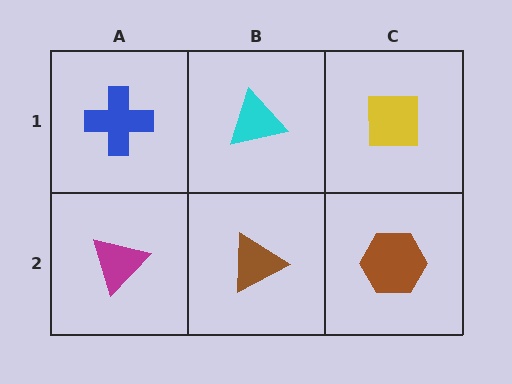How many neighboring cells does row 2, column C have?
2.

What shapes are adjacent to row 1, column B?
A brown triangle (row 2, column B), a blue cross (row 1, column A), a yellow square (row 1, column C).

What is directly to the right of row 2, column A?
A brown triangle.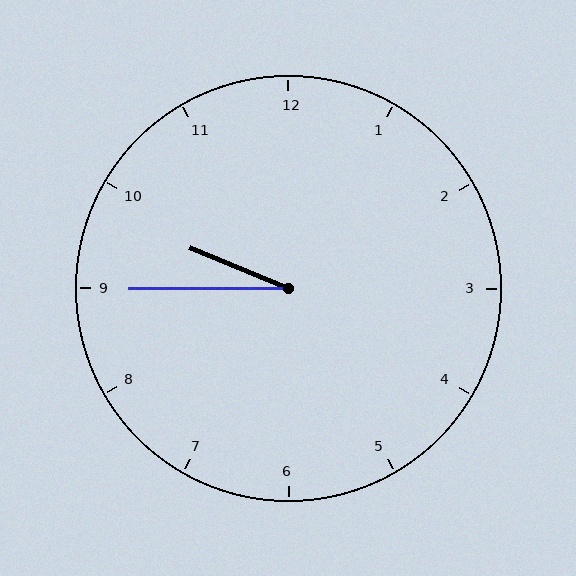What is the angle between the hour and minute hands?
Approximately 22 degrees.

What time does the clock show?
9:45.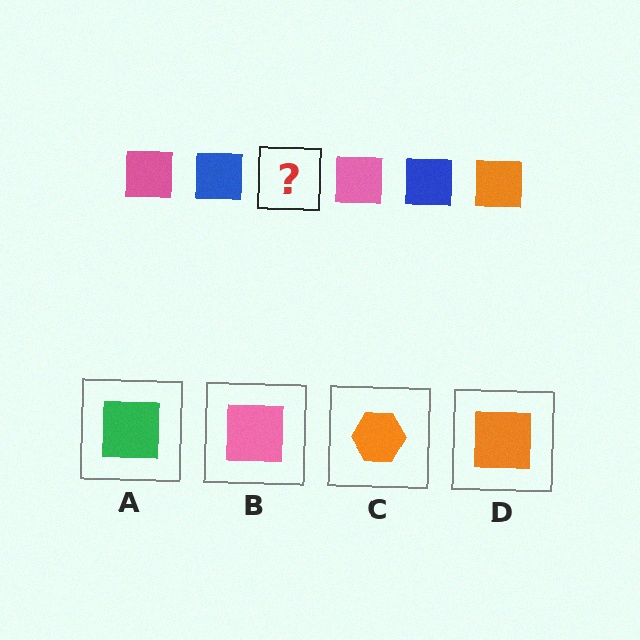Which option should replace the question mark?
Option D.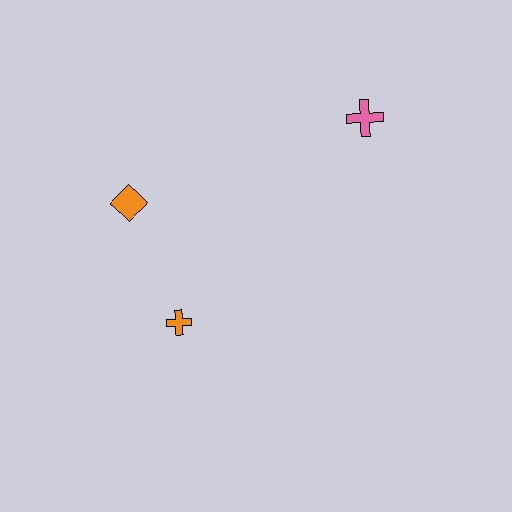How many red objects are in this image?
There are no red objects.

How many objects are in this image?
There are 3 objects.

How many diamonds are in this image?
There is 1 diamond.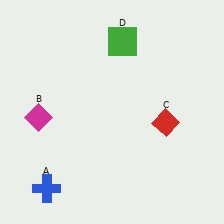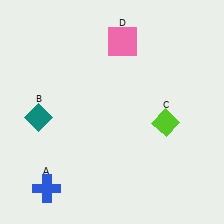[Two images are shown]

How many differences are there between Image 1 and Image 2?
There are 3 differences between the two images.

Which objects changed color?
B changed from magenta to teal. C changed from red to lime. D changed from green to pink.